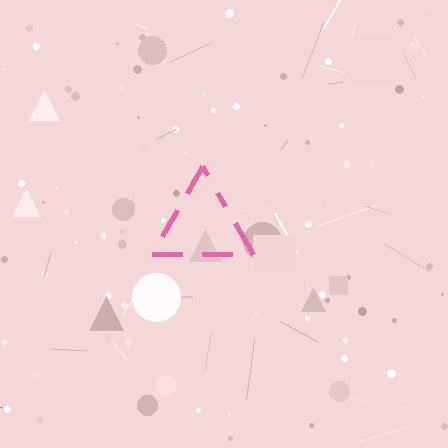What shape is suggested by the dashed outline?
The dashed outline suggests a triangle.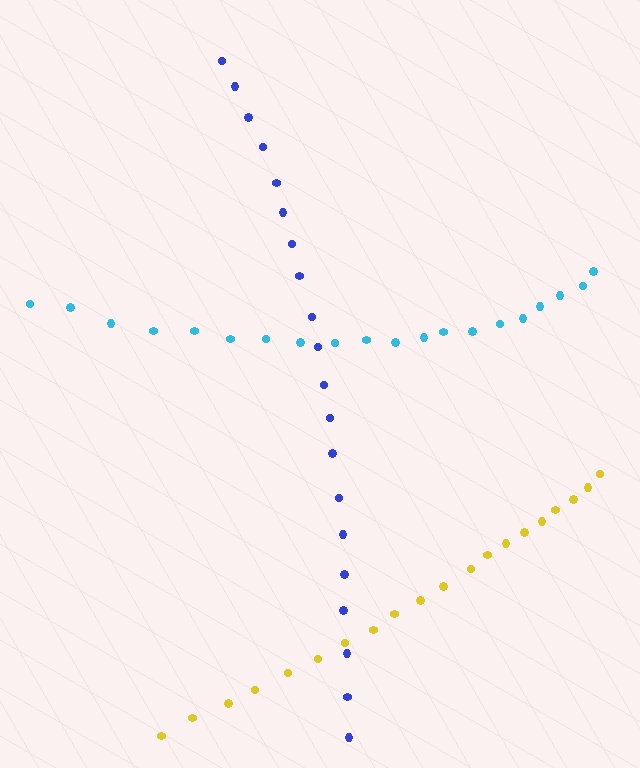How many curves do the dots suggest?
There are 3 distinct paths.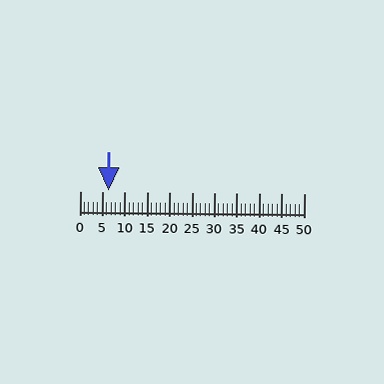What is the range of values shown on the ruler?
The ruler shows values from 0 to 50.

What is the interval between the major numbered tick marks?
The major tick marks are spaced 5 units apart.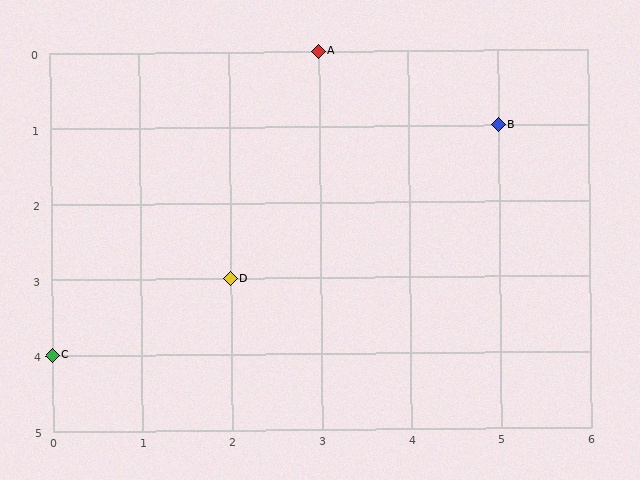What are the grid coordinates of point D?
Point D is at grid coordinates (2, 3).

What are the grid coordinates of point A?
Point A is at grid coordinates (3, 0).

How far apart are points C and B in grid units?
Points C and B are 5 columns and 3 rows apart (about 5.8 grid units diagonally).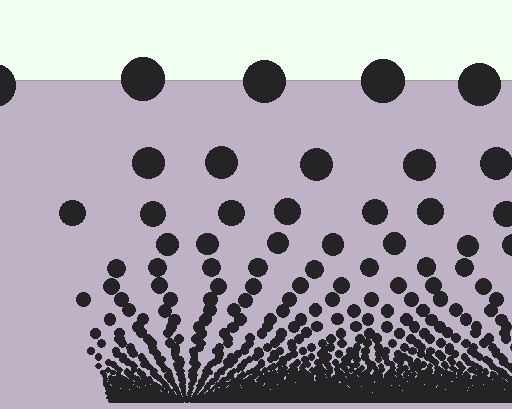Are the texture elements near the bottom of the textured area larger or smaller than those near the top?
Smaller. The gradient is inverted — elements near the bottom are smaller and denser.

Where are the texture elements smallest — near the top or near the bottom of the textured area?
Near the bottom.